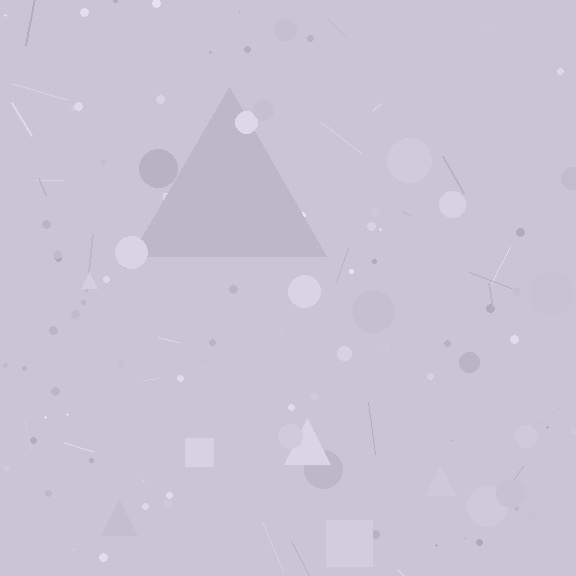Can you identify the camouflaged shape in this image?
The camouflaged shape is a triangle.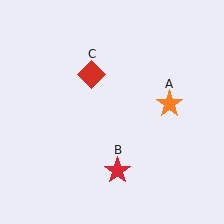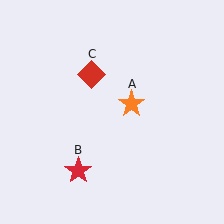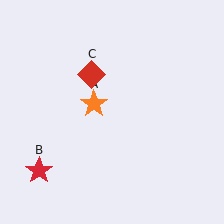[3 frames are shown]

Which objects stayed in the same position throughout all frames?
Red diamond (object C) remained stationary.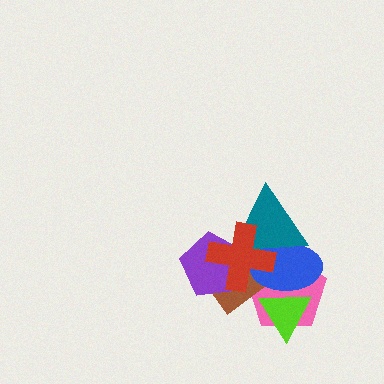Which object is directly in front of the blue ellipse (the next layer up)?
The lime triangle is directly in front of the blue ellipse.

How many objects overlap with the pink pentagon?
5 objects overlap with the pink pentagon.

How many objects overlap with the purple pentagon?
3 objects overlap with the purple pentagon.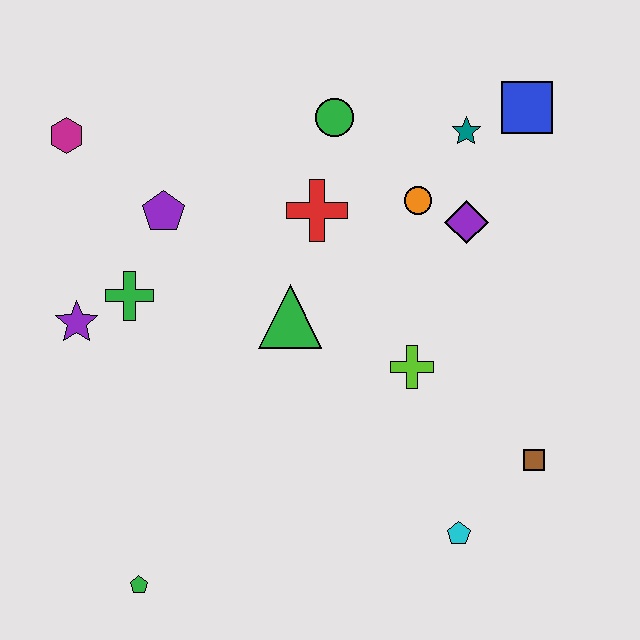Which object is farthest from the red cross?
The green pentagon is farthest from the red cross.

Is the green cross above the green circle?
No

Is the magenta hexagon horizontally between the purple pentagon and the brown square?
No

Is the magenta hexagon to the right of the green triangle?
No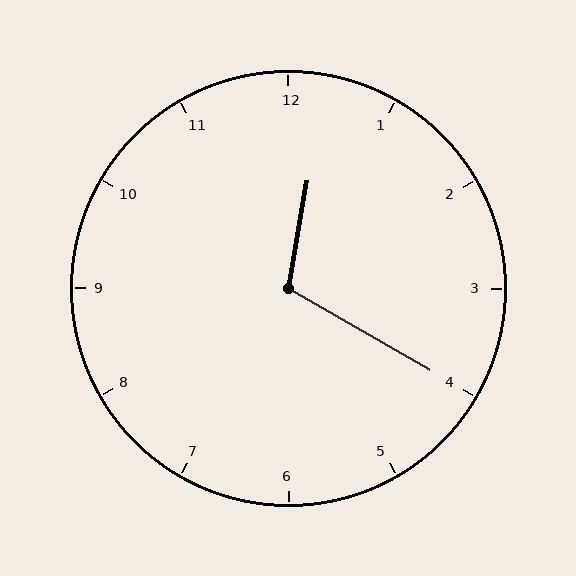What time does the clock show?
12:20.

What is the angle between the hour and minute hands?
Approximately 110 degrees.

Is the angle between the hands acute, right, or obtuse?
It is obtuse.